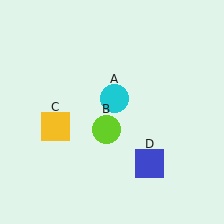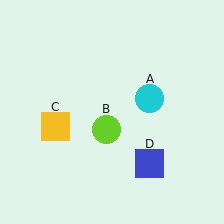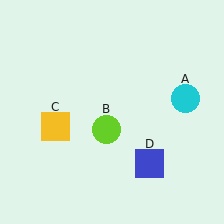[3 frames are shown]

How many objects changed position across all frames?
1 object changed position: cyan circle (object A).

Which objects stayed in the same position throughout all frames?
Lime circle (object B) and yellow square (object C) and blue square (object D) remained stationary.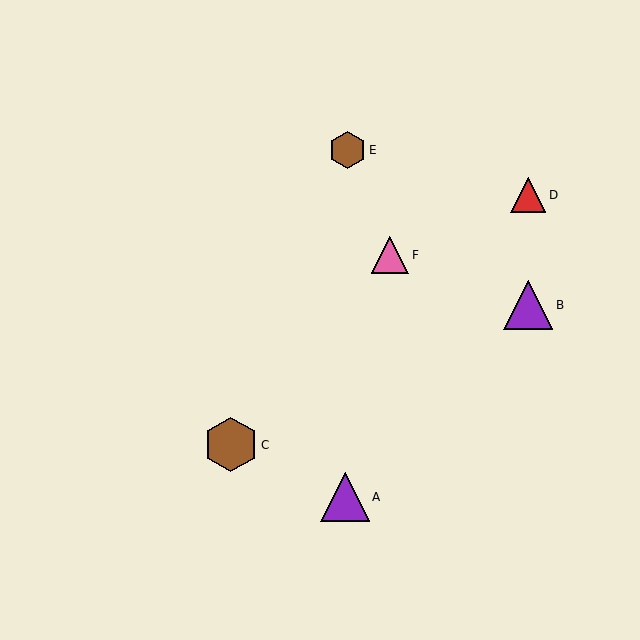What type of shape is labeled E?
Shape E is a brown hexagon.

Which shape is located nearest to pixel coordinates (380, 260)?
The pink triangle (labeled F) at (390, 255) is nearest to that location.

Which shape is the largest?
The brown hexagon (labeled C) is the largest.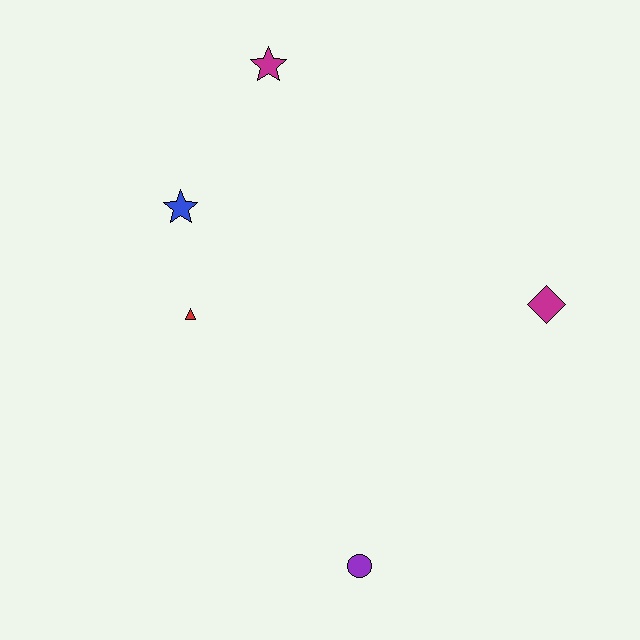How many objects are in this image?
There are 5 objects.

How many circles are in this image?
There is 1 circle.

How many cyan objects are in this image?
There are no cyan objects.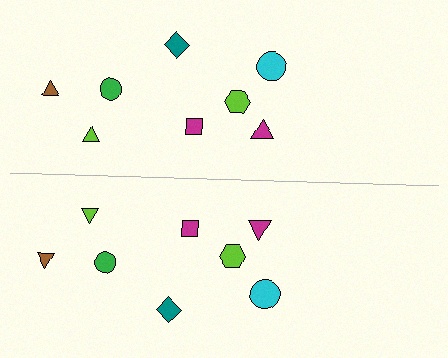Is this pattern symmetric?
Yes, this pattern has bilateral (reflection) symmetry.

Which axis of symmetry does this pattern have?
The pattern has a horizontal axis of symmetry running through the center of the image.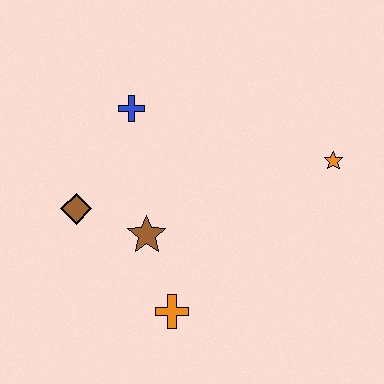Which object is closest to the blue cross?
The brown diamond is closest to the blue cross.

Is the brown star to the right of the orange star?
No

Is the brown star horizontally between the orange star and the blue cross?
Yes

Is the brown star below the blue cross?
Yes